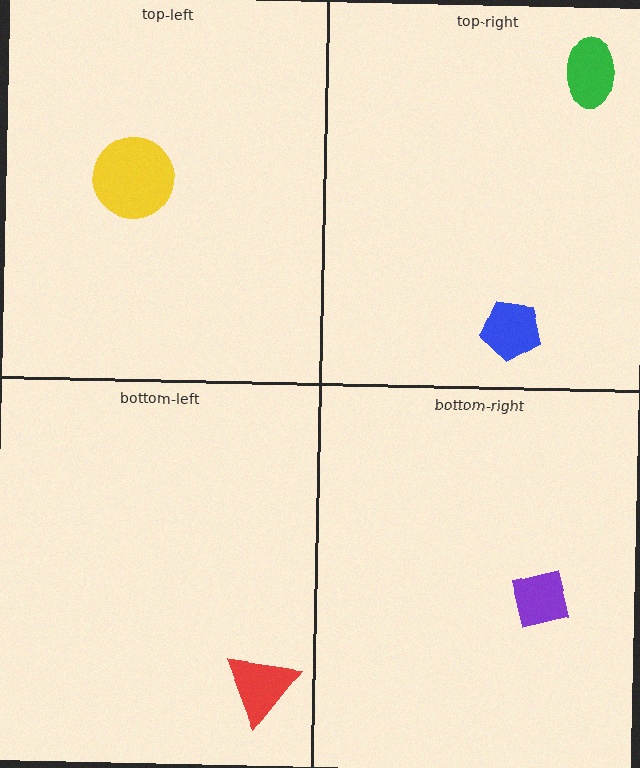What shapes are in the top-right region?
The green ellipse, the blue pentagon.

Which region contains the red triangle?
The bottom-left region.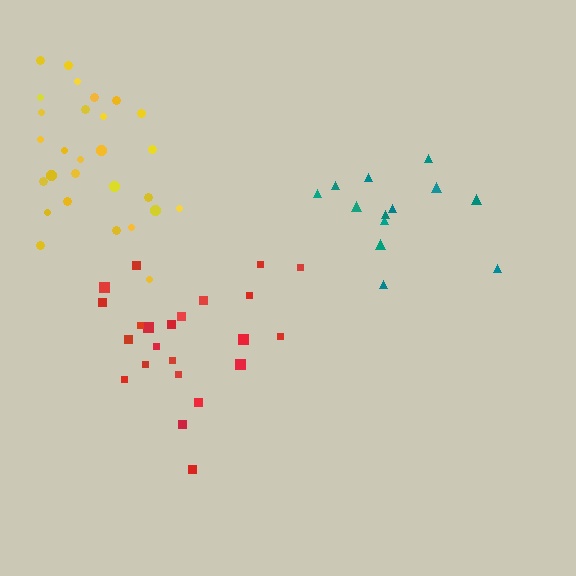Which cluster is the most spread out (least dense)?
Teal.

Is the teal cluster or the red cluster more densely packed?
Red.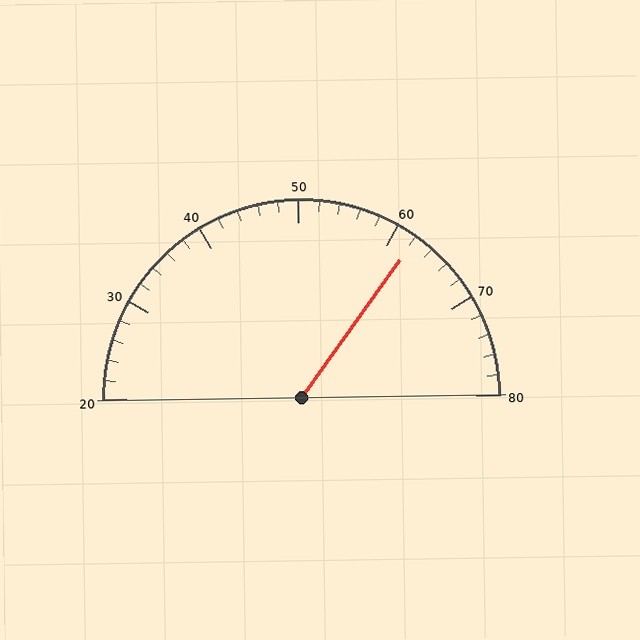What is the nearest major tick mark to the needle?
The nearest major tick mark is 60.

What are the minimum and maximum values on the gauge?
The gauge ranges from 20 to 80.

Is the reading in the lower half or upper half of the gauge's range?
The reading is in the upper half of the range (20 to 80).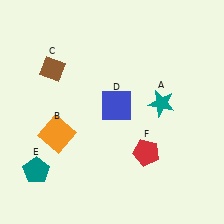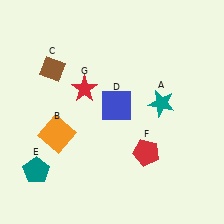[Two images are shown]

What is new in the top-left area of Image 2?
A red star (G) was added in the top-left area of Image 2.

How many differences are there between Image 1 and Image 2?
There is 1 difference between the two images.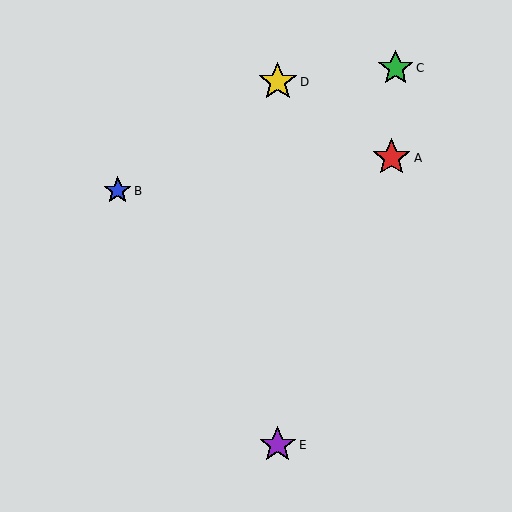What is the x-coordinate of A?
Object A is at x≈392.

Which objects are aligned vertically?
Objects D, E are aligned vertically.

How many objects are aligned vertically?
2 objects (D, E) are aligned vertically.